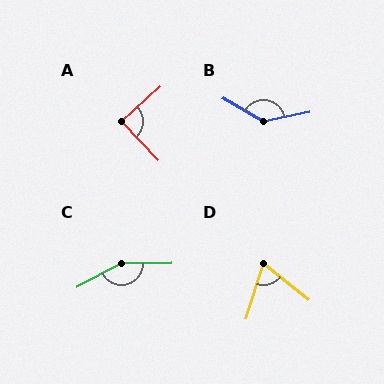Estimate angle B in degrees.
Approximately 138 degrees.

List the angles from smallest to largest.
D (68°), A (89°), B (138°), C (153°).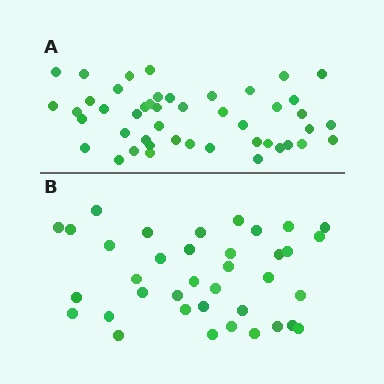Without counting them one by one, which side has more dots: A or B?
Region A (the top region) has more dots.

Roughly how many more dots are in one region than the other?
Region A has roughly 8 or so more dots than region B.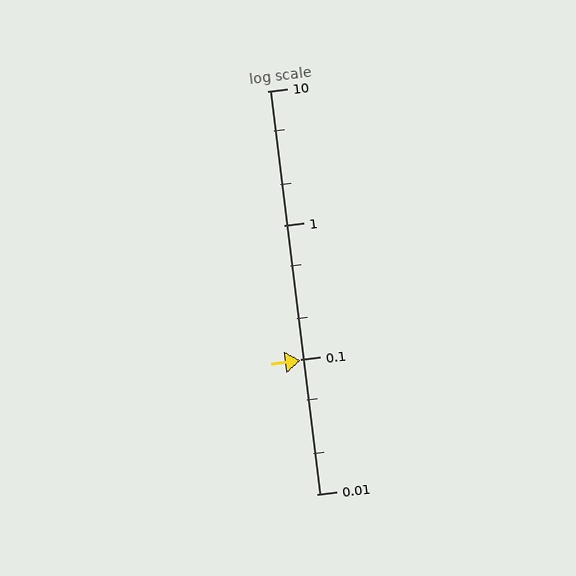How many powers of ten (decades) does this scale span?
The scale spans 3 decades, from 0.01 to 10.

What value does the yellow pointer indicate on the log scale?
The pointer indicates approximately 0.099.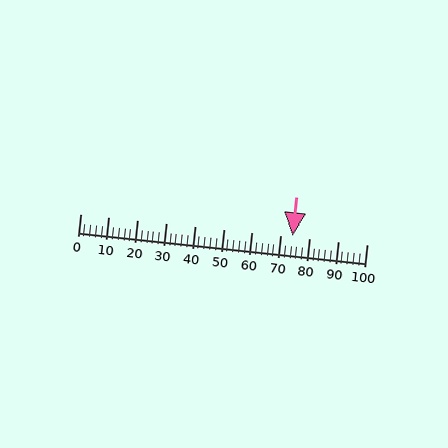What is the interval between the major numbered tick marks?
The major tick marks are spaced 10 units apart.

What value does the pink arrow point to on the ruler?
The pink arrow points to approximately 74.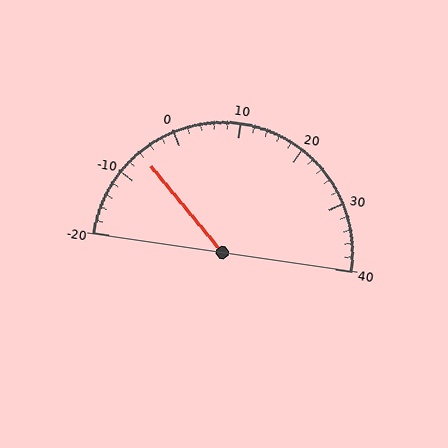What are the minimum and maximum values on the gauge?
The gauge ranges from -20 to 40.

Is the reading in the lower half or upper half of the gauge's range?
The reading is in the lower half of the range (-20 to 40).